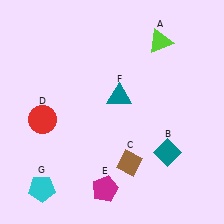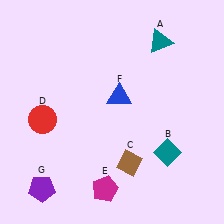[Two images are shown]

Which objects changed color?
A changed from lime to teal. F changed from teal to blue. G changed from cyan to purple.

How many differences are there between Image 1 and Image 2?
There are 3 differences between the two images.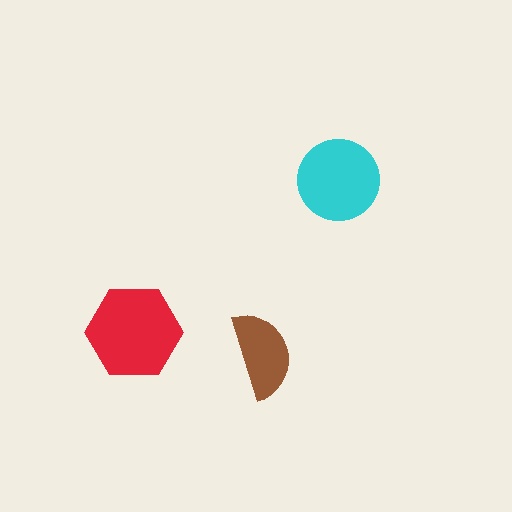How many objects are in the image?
There are 3 objects in the image.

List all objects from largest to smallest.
The red hexagon, the cyan circle, the brown semicircle.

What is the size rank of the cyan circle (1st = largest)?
2nd.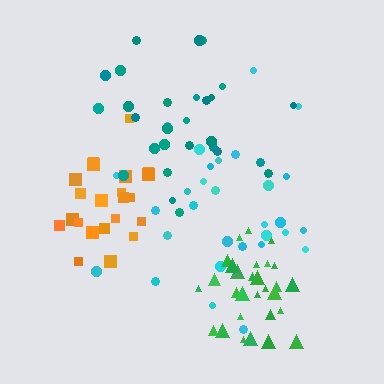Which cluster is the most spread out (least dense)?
Cyan.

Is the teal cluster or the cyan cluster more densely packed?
Teal.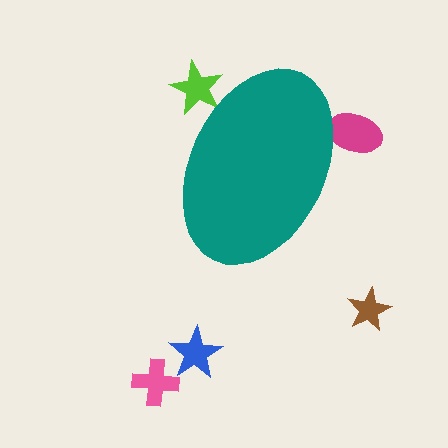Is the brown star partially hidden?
No, the brown star is fully visible.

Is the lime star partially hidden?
Yes, the lime star is partially hidden behind the teal ellipse.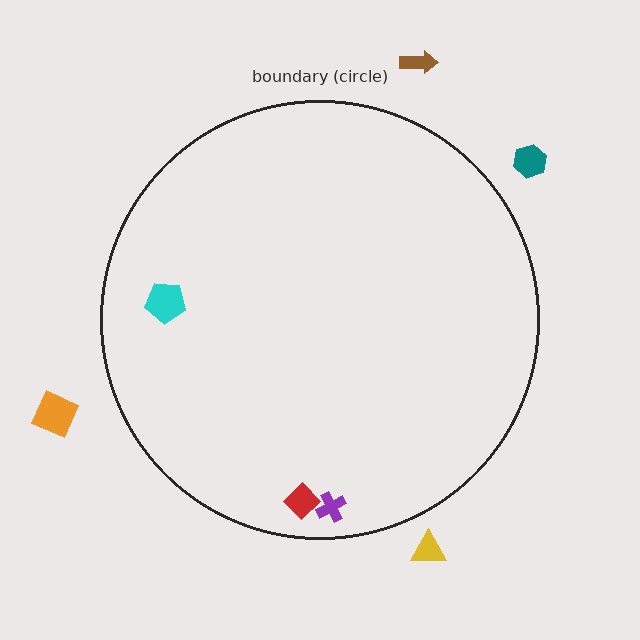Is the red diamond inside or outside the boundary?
Inside.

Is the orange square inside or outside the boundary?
Outside.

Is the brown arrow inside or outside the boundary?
Outside.